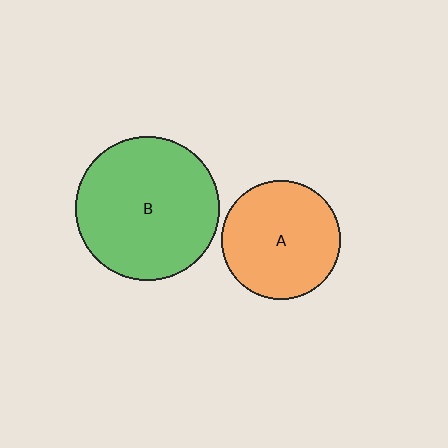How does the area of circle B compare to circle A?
Approximately 1.5 times.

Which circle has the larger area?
Circle B (green).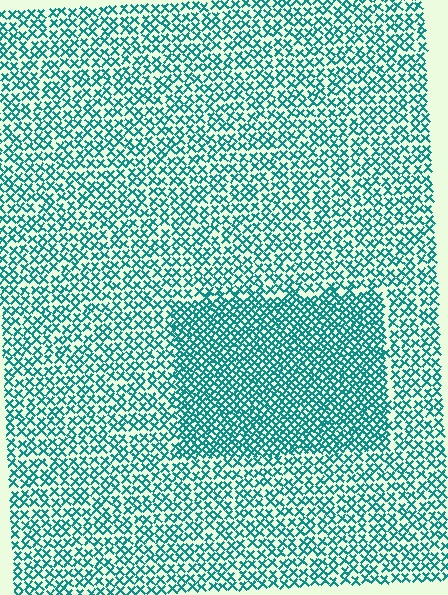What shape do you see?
I see a rectangle.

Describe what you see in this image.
The image contains small teal elements arranged at two different densities. A rectangle-shaped region is visible where the elements are more densely packed than the surrounding area.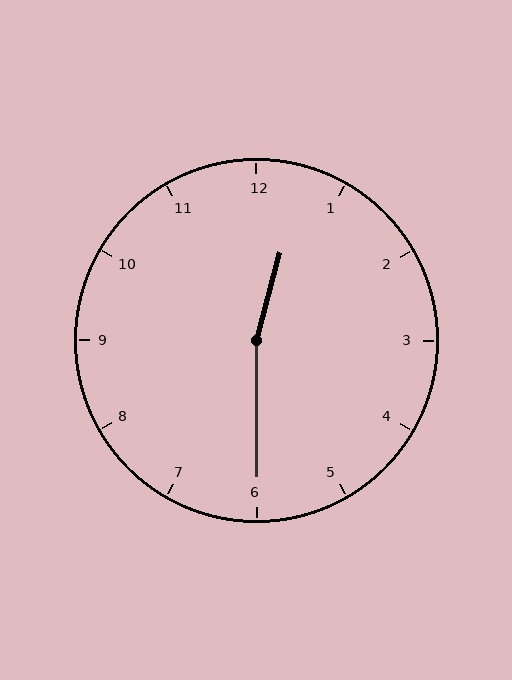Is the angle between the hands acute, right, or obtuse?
It is obtuse.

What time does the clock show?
12:30.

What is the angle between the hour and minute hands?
Approximately 165 degrees.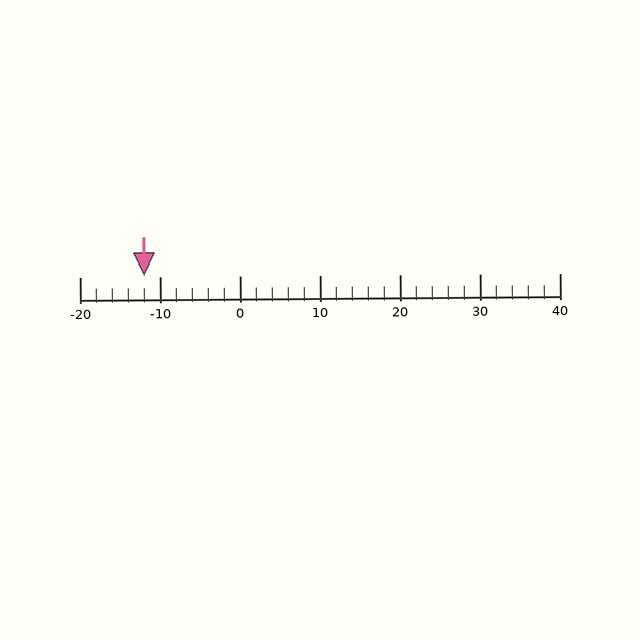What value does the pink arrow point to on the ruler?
The pink arrow points to approximately -12.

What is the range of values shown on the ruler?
The ruler shows values from -20 to 40.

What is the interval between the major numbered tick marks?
The major tick marks are spaced 10 units apart.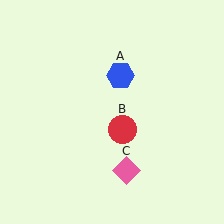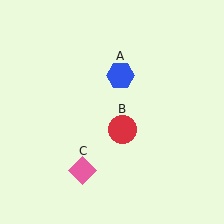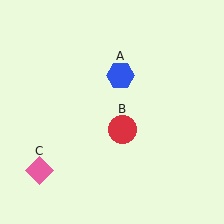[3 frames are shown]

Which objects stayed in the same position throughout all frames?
Blue hexagon (object A) and red circle (object B) remained stationary.